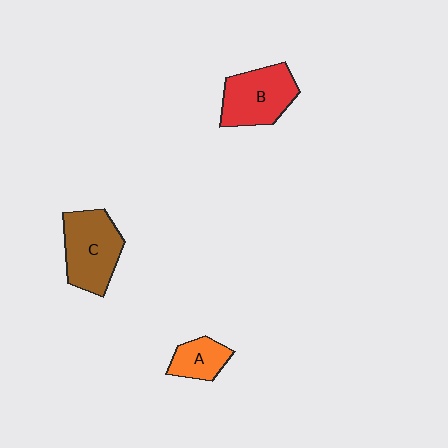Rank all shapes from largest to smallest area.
From largest to smallest: C (brown), B (red), A (orange).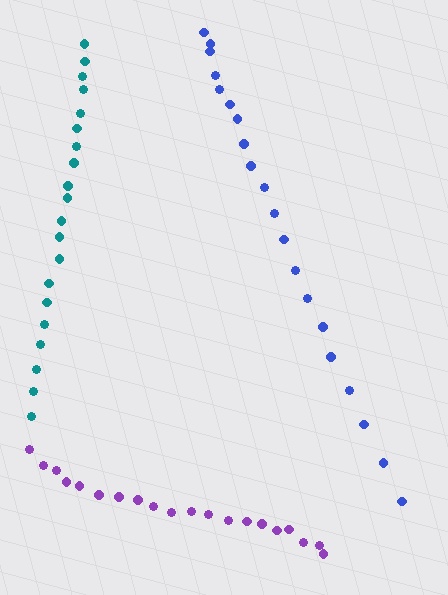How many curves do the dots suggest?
There are 3 distinct paths.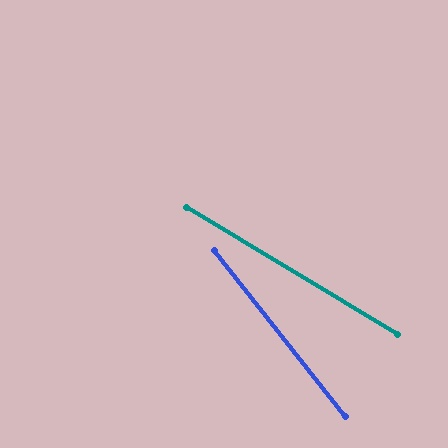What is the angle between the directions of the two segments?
Approximately 21 degrees.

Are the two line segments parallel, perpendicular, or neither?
Neither parallel nor perpendicular — they differ by about 21°.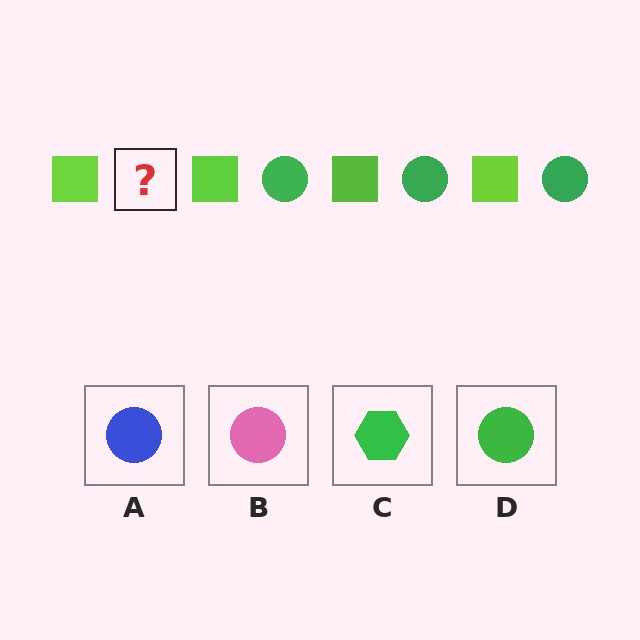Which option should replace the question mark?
Option D.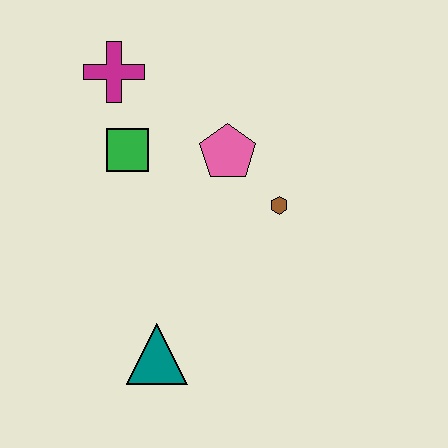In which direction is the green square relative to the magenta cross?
The green square is below the magenta cross.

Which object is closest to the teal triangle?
The brown hexagon is closest to the teal triangle.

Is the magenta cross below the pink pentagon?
No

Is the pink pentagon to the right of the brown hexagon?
No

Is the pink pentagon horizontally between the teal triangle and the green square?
No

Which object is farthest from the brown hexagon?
The magenta cross is farthest from the brown hexagon.